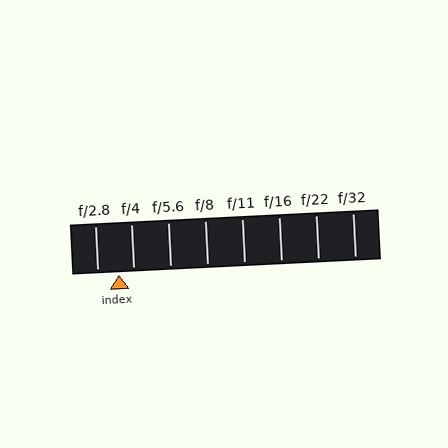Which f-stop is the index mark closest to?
The index mark is closest to f/4.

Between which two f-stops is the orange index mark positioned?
The index mark is between f/2.8 and f/4.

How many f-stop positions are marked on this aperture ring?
There are 8 f-stop positions marked.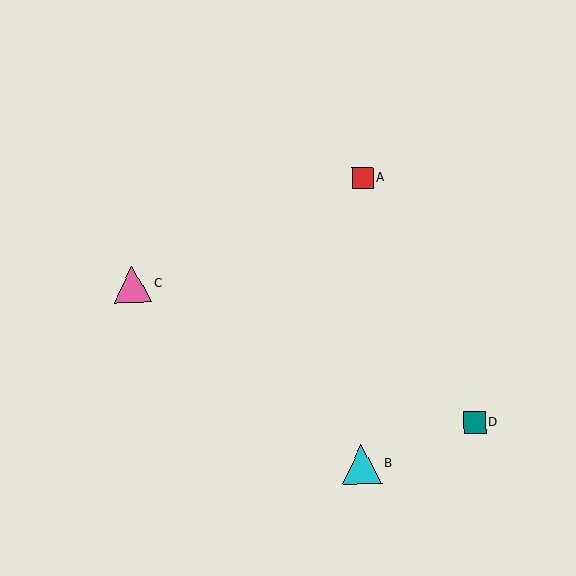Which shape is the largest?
The cyan triangle (labeled B) is the largest.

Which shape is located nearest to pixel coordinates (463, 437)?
The teal square (labeled D) at (475, 423) is nearest to that location.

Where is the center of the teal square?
The center of the teal square is at (475, 423).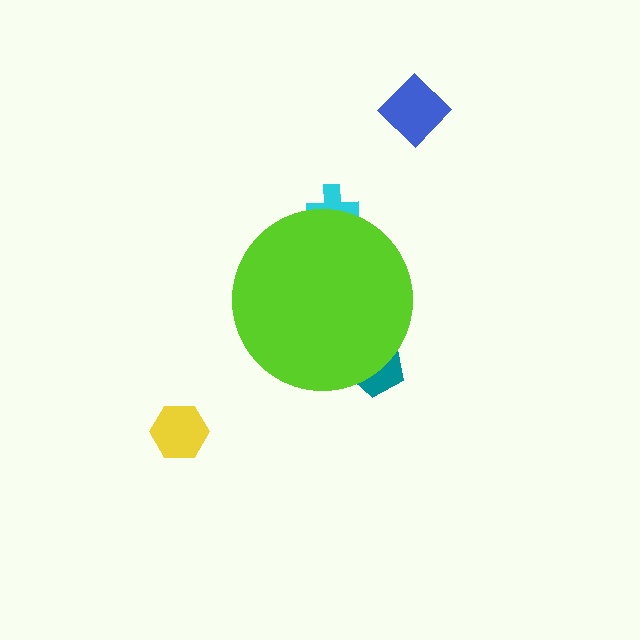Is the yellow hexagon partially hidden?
No, the yellow hexagon is fully visible.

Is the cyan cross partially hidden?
Yes, the cyan cross is partially hidden behind the lime circle.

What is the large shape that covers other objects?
A lime circle.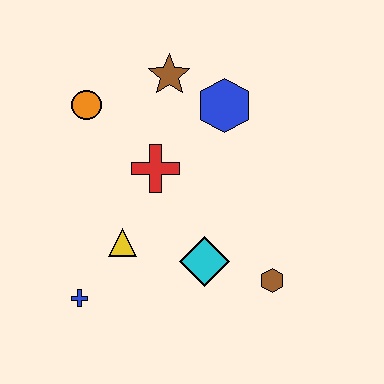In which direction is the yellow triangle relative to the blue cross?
The yellow triangle is above the blue cross.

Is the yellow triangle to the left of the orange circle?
No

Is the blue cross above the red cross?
No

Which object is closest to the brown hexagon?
The cyan diamond is closest to the brown hexagon.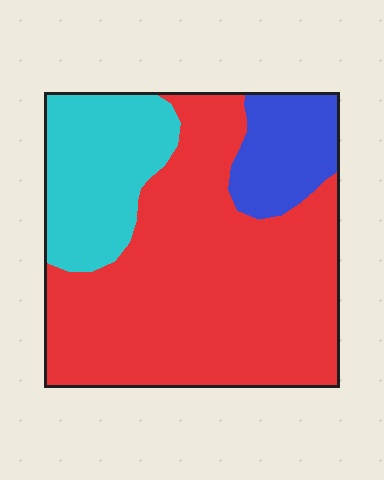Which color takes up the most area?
Red, at roughly 65%.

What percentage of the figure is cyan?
Cyan takes up about one fifth (1/5) of the figure.